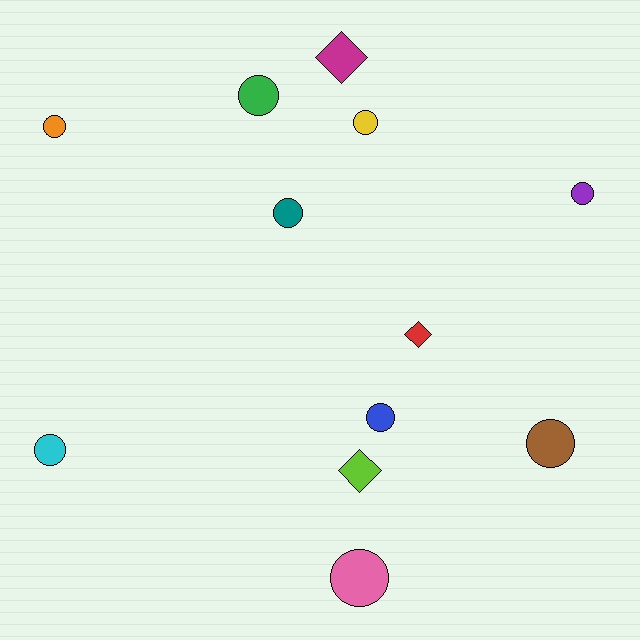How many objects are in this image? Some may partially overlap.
There are 12 objects.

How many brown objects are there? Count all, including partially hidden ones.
There is 1 brown object.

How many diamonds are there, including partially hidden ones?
There are 3 diamonds.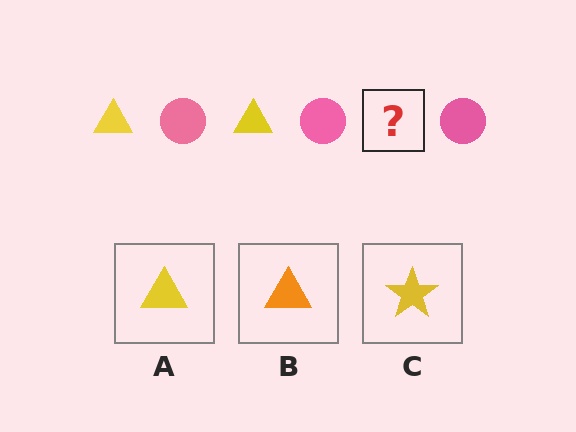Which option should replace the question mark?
Option A.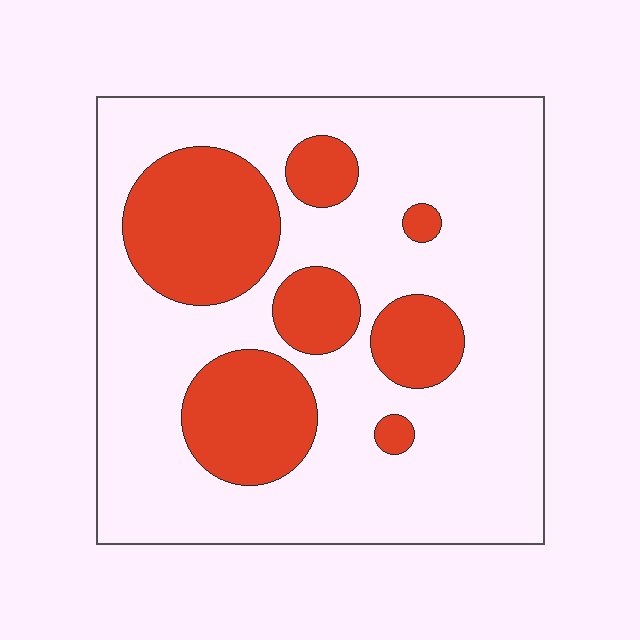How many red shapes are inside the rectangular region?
7.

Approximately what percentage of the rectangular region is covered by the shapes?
Approximately 25%.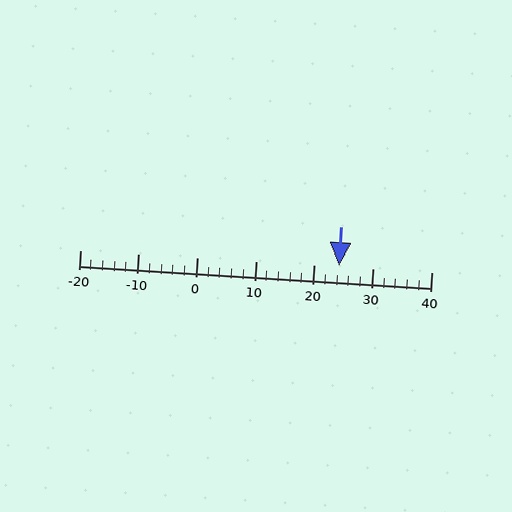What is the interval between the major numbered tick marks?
The major tick marks are spaced 10 units apart.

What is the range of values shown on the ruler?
The ruler shows values from -20 to 40.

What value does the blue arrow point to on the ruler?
The blue arrow points to approximately 24.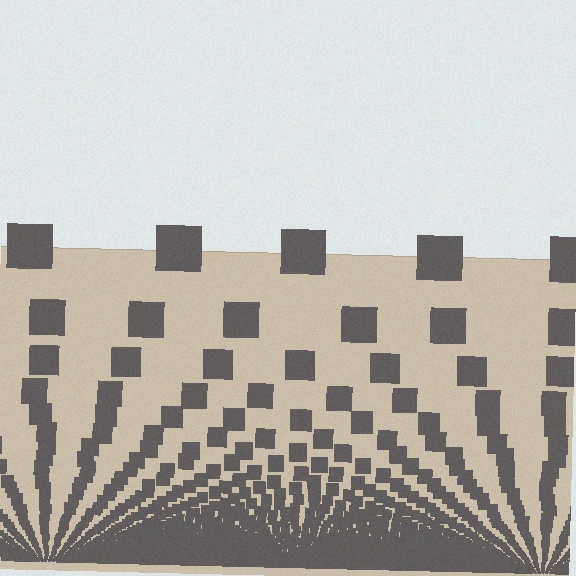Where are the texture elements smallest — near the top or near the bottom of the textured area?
Near the bottom.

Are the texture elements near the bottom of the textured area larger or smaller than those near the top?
Smaller. The gradient is inverted — elements near the bottom are smaller and denser.